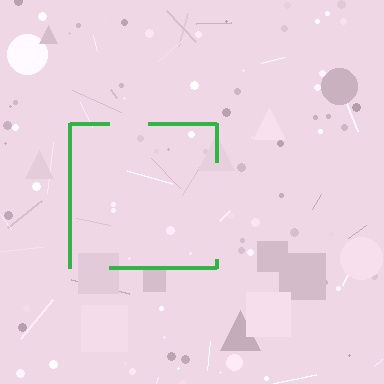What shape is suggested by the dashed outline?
The dashed outline suggests a square.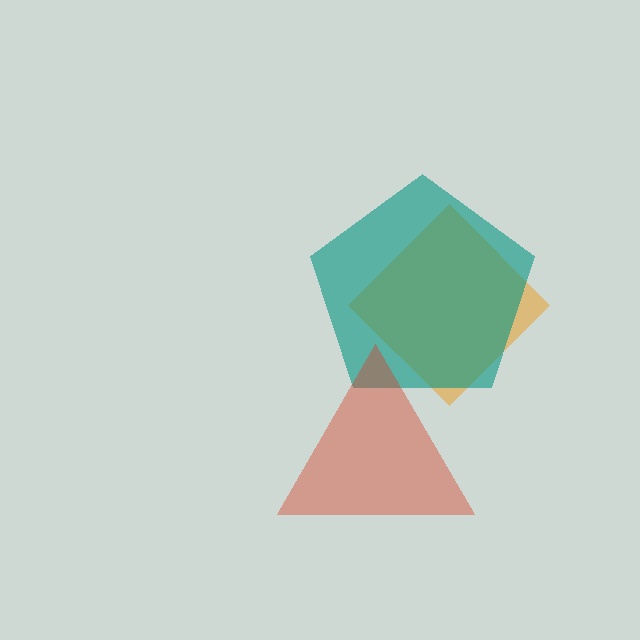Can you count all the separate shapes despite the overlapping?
Yes, there are 3 separate shapes.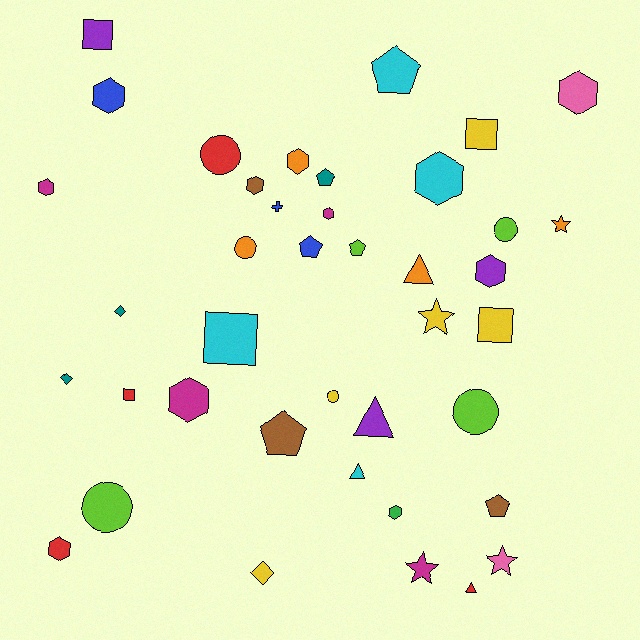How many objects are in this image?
There are 40 objects.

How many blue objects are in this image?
There are 3 blue objects.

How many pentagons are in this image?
There are 6 pentagons.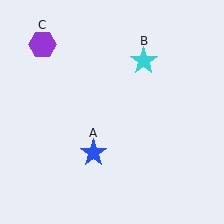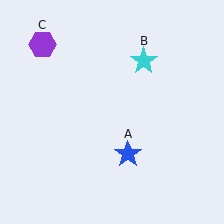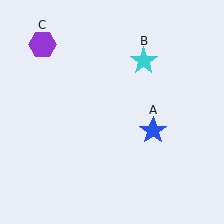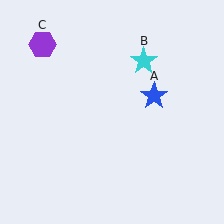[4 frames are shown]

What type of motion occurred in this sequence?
The blue star (object A) rotated counterclockwise around the center of the scene.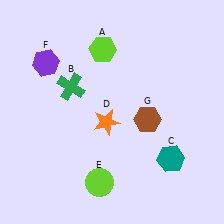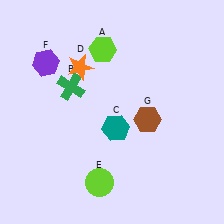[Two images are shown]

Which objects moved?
The objects that moved are: the teal hexagon (C), the orange star (D).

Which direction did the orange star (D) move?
The orange star (D) moved up.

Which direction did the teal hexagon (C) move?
The teal hexagon (C) moved left.